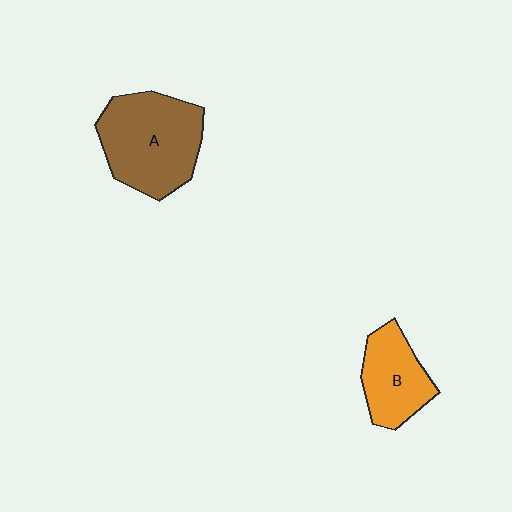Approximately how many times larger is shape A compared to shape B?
Approximately 1.6 times.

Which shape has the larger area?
Shape A (brown).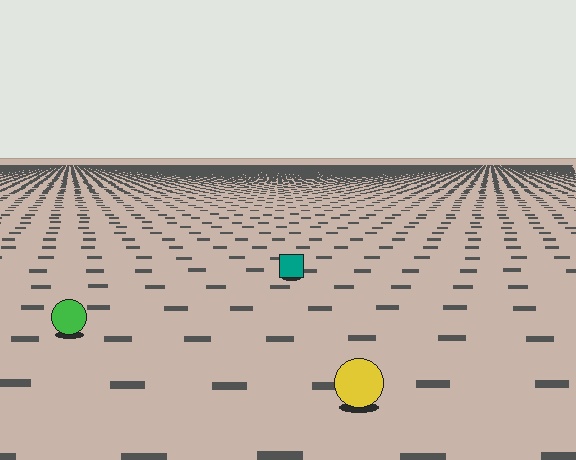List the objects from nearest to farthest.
From nearest to farthest: the yellow circle, the green circle, the teal square.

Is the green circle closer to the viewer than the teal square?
Yes. The green circle is closer — you can tell from the texture gradient: the ground texture is coarser near it.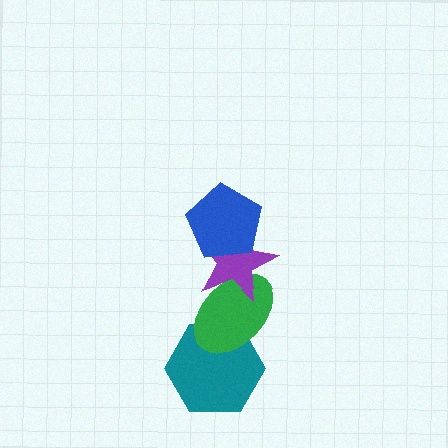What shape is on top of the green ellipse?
The purple star is on top of the green ellipse.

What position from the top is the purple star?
The purple star is 2nd from the top.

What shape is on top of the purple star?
The blue pentagon is on top of the purple star.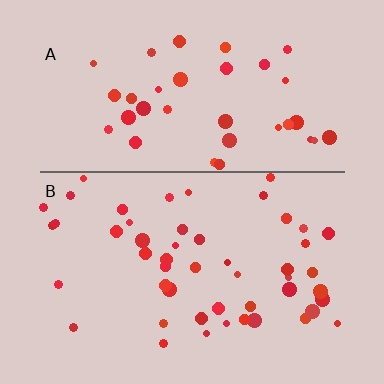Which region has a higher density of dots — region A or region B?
B (the bottom).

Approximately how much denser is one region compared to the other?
Approximately 1.3× — region B over region A.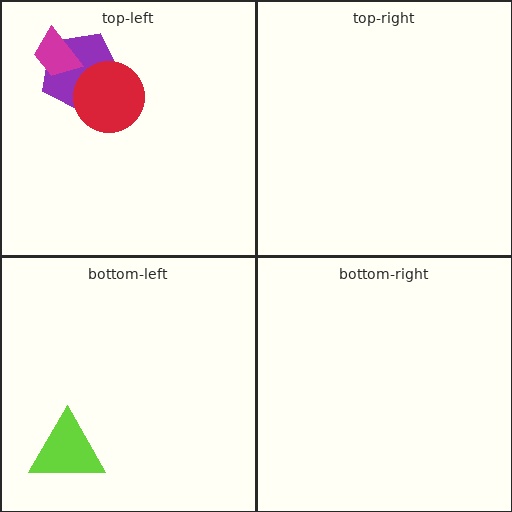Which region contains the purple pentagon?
The top-left region.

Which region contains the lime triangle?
The bottom-left region.